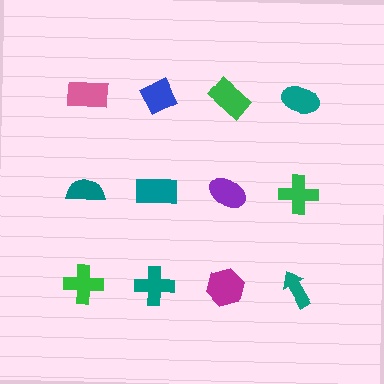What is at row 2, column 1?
A teal semicircle.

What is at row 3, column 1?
A green cross.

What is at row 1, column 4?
A teal ellipse.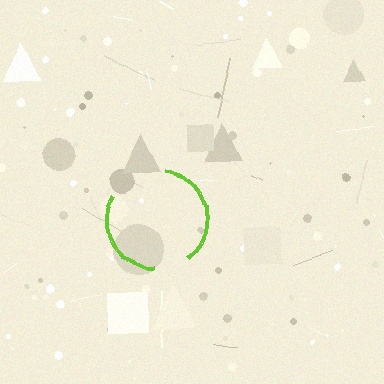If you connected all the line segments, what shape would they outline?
They would outline a circle.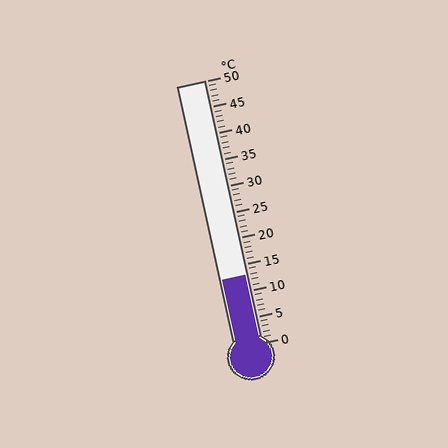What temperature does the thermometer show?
The thermometer shows approximately 13°C.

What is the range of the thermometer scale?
The thermometer scale ranges from 0°C to 50°C.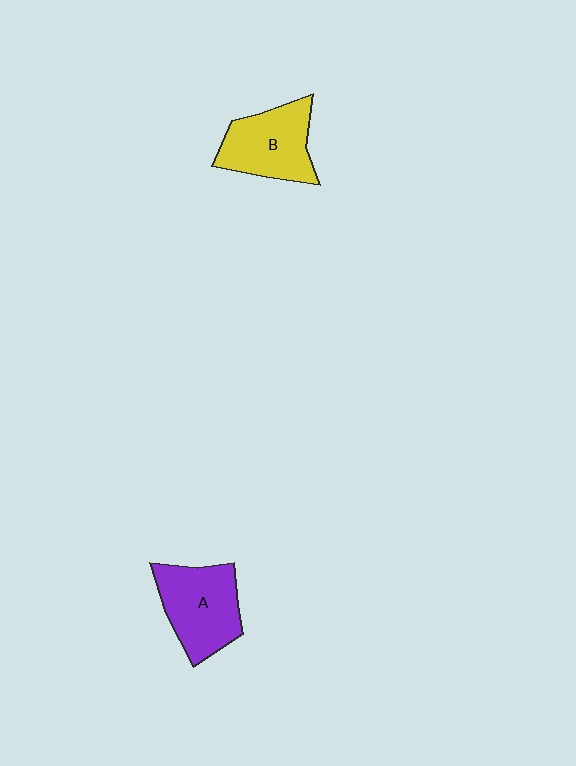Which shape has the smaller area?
Shape B (yellow).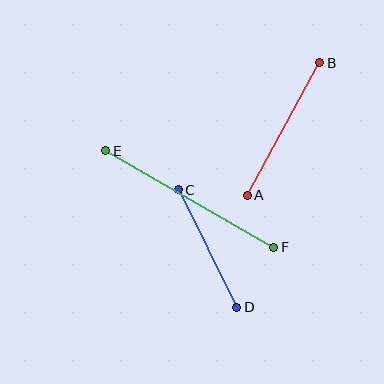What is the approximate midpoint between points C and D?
The midpoint is at approximately (207, 248) pixels.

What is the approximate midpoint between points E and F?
The midpoint is at approximately (190, 199) pixels.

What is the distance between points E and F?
The distance is approximately 193 pixels.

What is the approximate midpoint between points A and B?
The midpoint is at approximately (283, 129) pixels.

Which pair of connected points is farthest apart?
Points E and F are farthest apart.